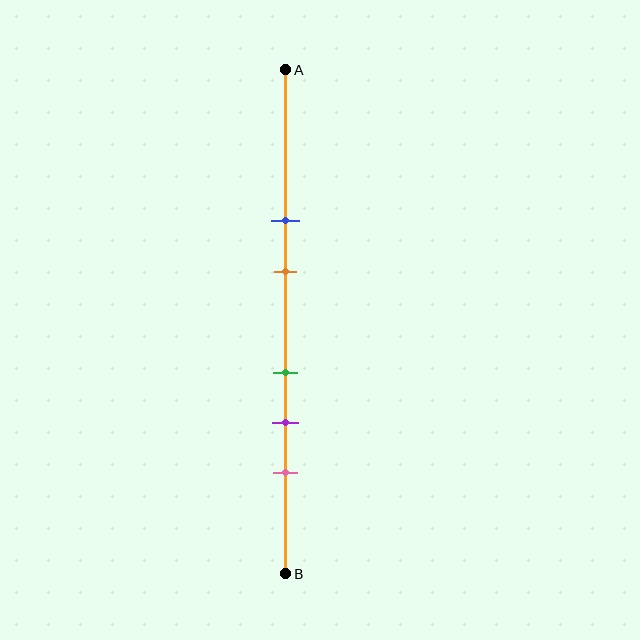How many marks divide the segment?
There are 5 marks dividing the segment.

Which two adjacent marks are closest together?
The green and purple marks are the closest adjacent pair.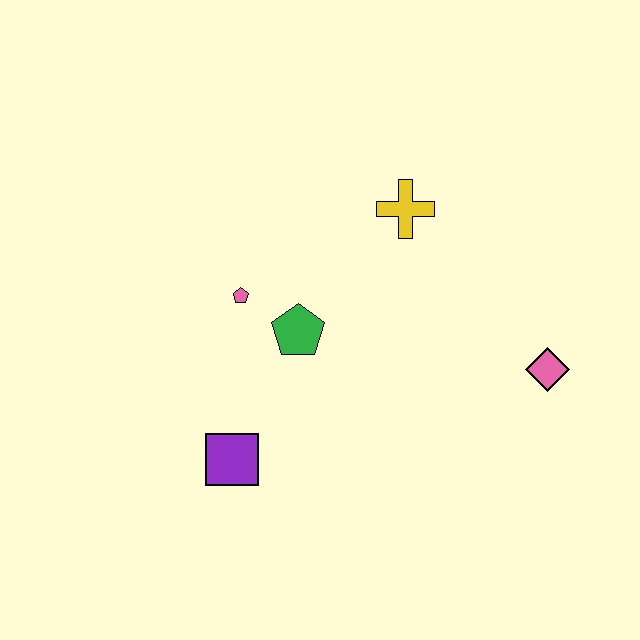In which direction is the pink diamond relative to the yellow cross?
The pink diamond is below the yellow cross.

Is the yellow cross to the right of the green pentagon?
Yes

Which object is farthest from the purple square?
The pink diamond is farthest from the purple square.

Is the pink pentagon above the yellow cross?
No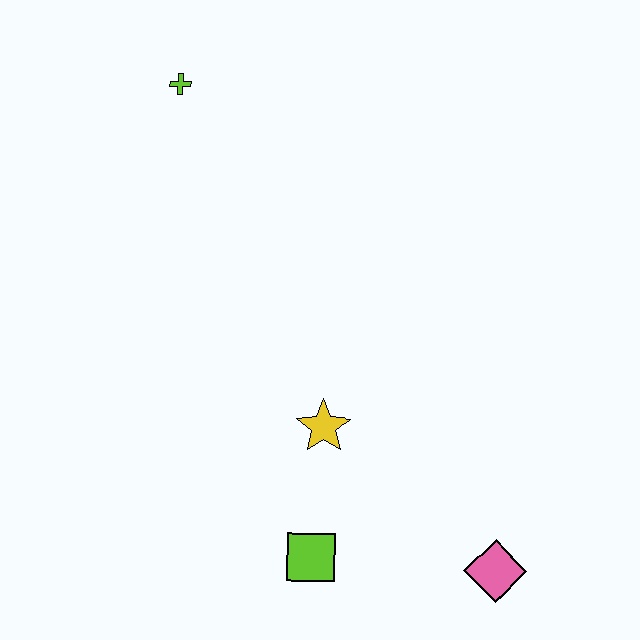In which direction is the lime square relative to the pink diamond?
The lime square is to the left of the pink diamond.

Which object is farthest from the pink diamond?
The lime cross is farthest from the pink diamond.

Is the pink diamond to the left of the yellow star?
No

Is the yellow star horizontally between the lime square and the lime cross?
No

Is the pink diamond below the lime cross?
Yes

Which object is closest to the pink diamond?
The lime square is closest to the pink diamond.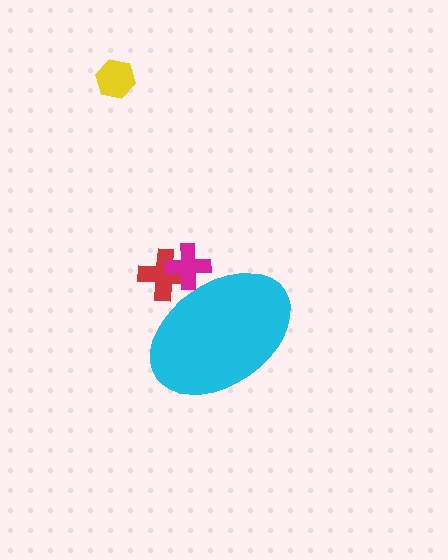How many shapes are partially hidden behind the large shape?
2 shapes are partially hidden.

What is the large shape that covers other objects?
A cyan ellipse.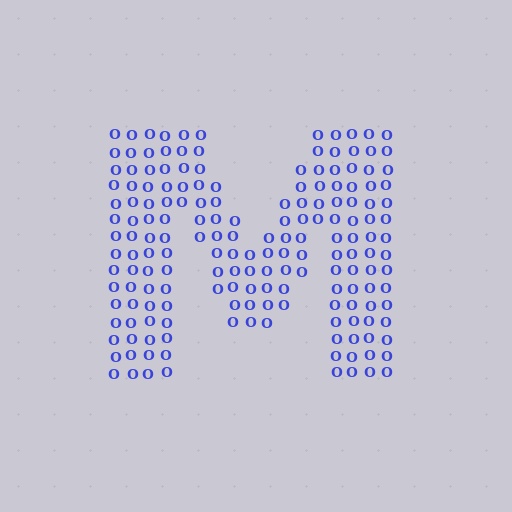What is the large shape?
The large shape is the letter M.